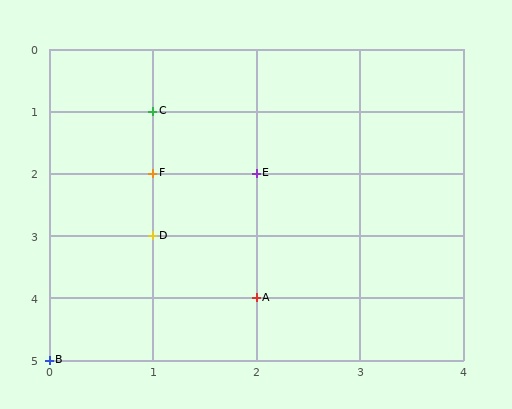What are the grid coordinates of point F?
Point F is at grid coordinates (1, 2).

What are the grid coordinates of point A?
Point A is at grid coordinates (2, 4).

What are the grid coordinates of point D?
Point D is at grid coordinates (1, 3).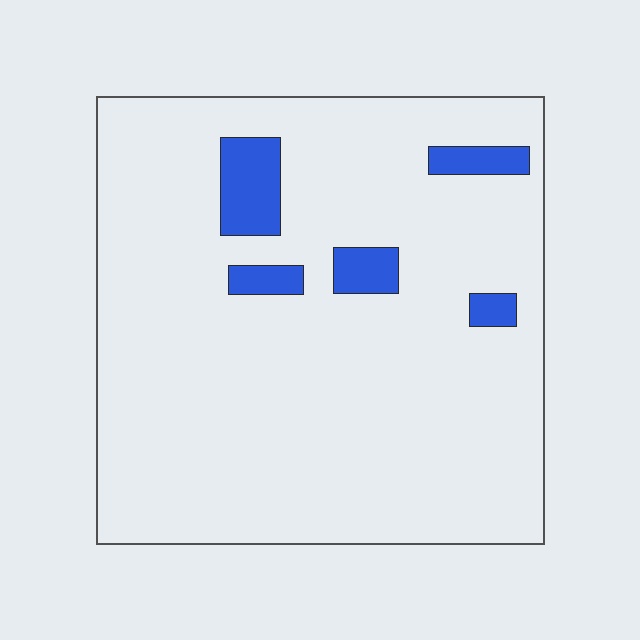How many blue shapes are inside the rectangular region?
5.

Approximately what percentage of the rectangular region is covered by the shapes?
Approximately 10%.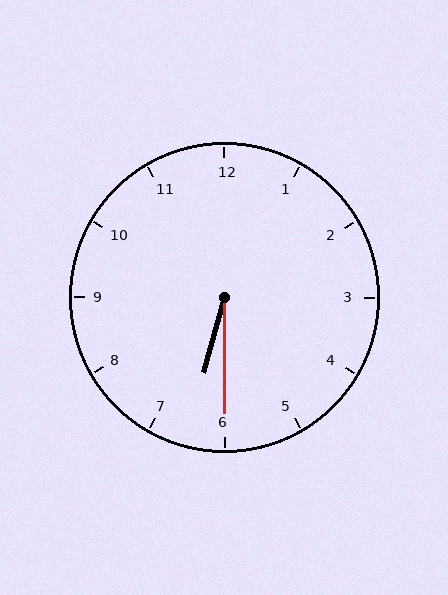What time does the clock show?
6:30.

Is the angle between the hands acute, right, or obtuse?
It is acute.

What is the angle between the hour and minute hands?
Approximately 15 degrees.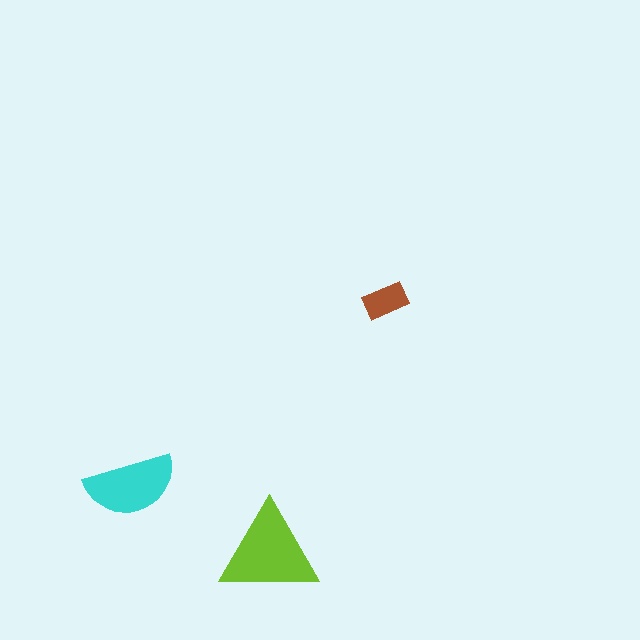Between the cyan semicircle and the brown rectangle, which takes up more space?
The cyan semicircle.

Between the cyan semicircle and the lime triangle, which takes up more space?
The lime triangle.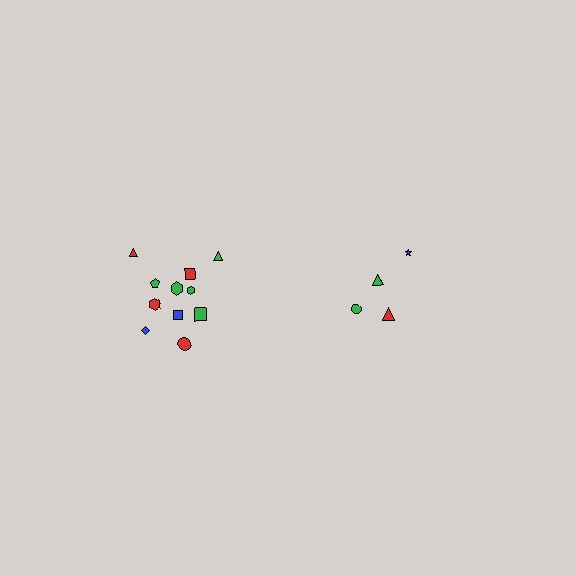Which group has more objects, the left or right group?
The left group.